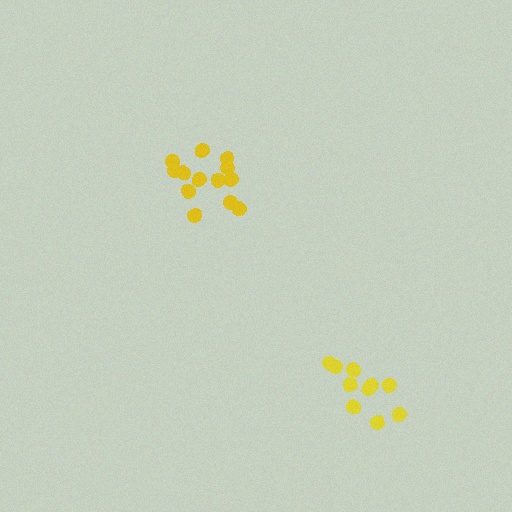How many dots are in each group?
Group 1: 13 dots, Group 2: 10 dots (23 total).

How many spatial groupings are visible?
There are 2 spatial groupings.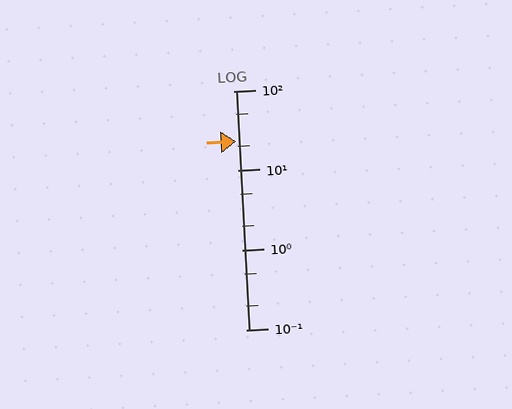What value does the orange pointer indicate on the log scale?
The pointer indicates approximately 23.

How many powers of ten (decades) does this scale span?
The scale spans 3 decades, from 0.1 to 100.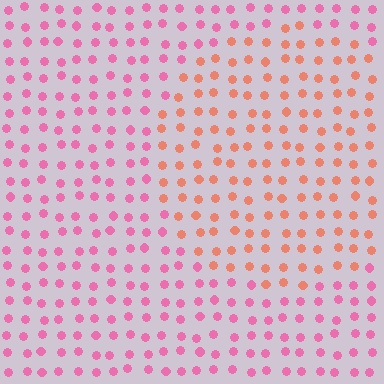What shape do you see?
I see a circle.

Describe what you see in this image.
The image is filled with small pink elements in a uniform arrangement. A circle-shaped region is visible where the elements are tinted to a slightly different hue, forming a subtle color boundary.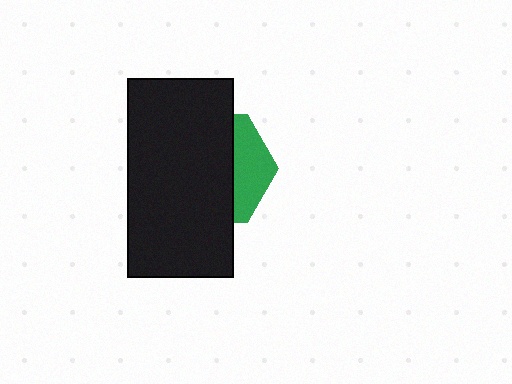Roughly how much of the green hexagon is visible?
A small part of it is visible (roughly 31%).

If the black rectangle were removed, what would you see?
You would see the complete green hexagon.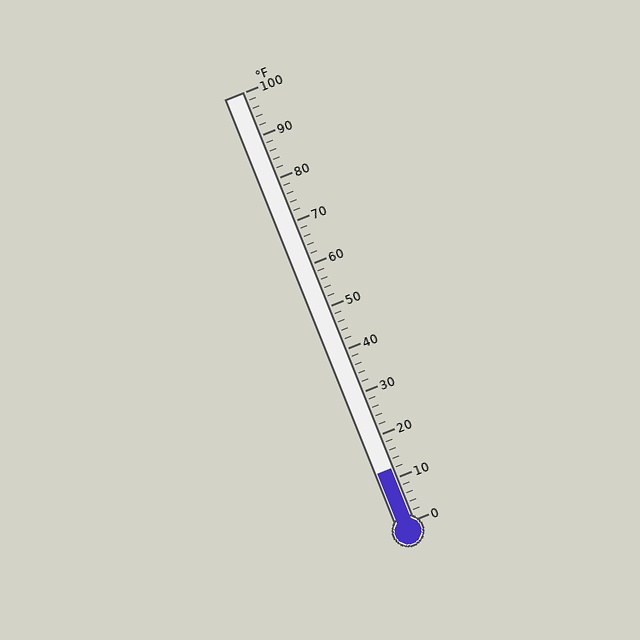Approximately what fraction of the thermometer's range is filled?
The thermometer is filled to approximately 10% of its range.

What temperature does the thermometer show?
The thermometer shows approximately 12°F.